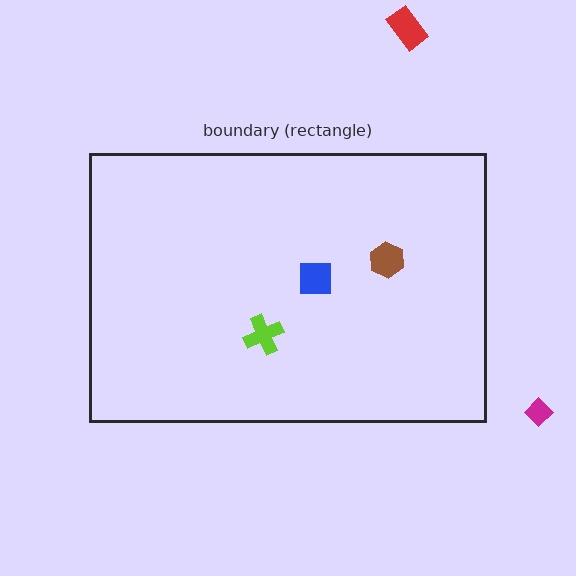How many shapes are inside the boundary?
3 inside, 2 outside.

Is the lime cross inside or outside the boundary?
Inside.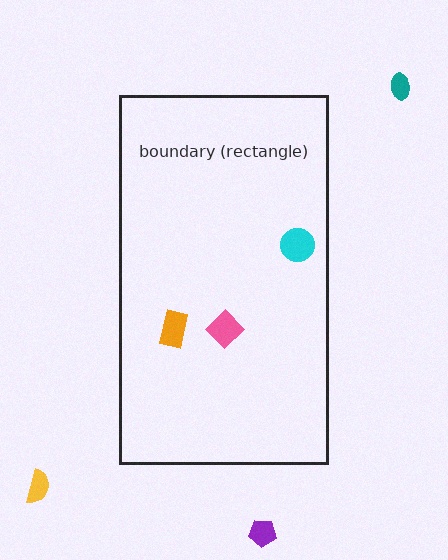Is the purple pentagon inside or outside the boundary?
Outside.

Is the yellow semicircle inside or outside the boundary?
Outside.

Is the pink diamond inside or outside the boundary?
Inside.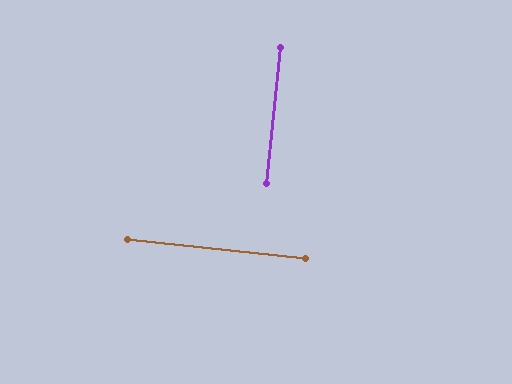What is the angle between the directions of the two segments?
Approximately 90 degrees.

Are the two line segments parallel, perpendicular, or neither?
Perpendicular — they meet at approximately 90°.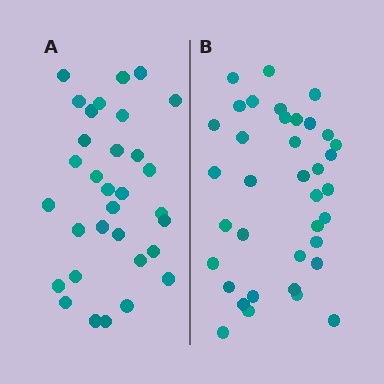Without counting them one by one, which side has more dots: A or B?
Region B (the right region) has more dots.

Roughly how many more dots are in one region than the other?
Region B has about 5 more dots than region A.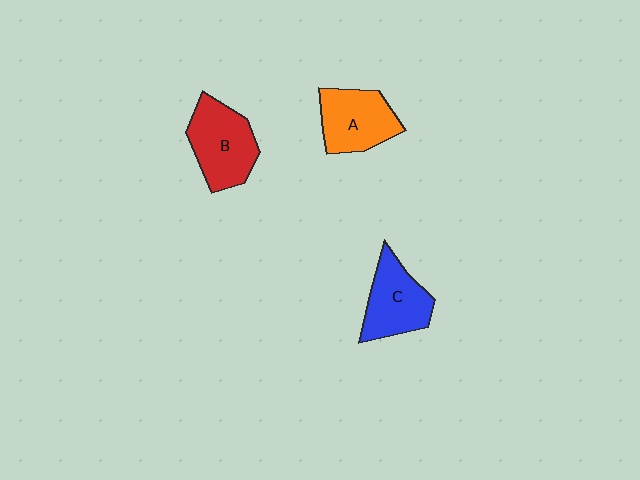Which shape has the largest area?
Shape B (red).